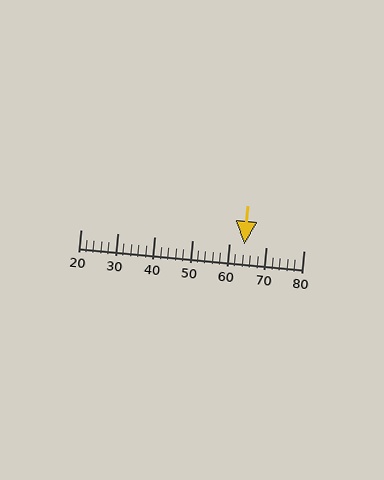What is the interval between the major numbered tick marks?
The major tick marks are spaced 10 units apart.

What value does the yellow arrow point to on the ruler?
The yellow arrow points to approximately 64.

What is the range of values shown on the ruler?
The ruler shows values from 20 to 80.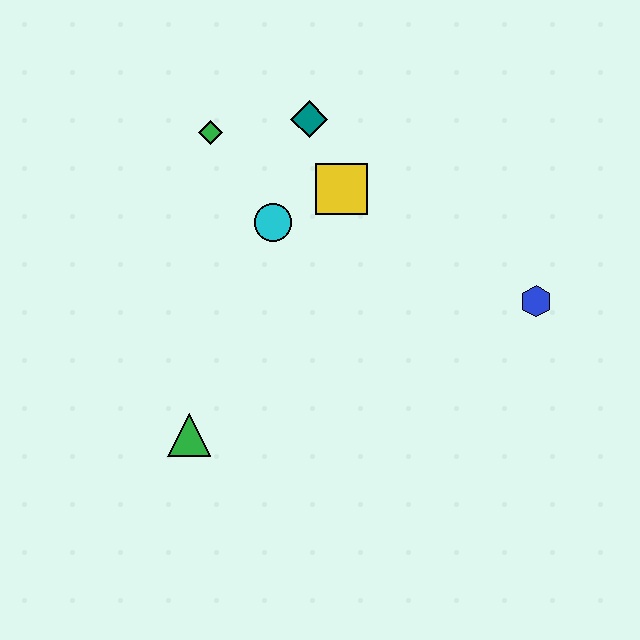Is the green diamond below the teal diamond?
Yes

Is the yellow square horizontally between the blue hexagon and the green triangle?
Yes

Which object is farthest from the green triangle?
The blue hexagon is farthest from the green triangle.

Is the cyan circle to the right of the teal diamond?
No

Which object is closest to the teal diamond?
The yellow square is closest to the teal diamond.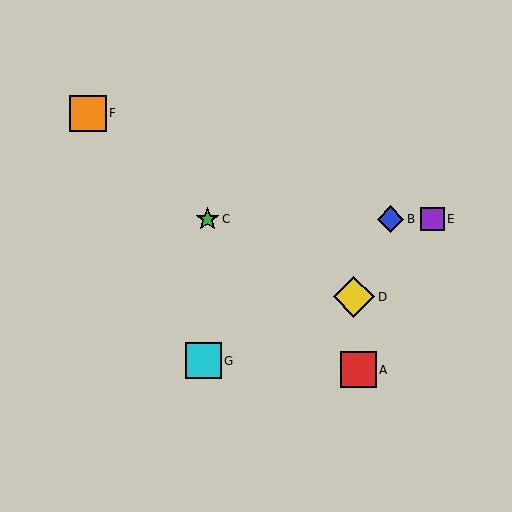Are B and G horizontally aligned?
No, B is at y≈219 and G is at y≈361.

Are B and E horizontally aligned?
Yes, both are at y≈219.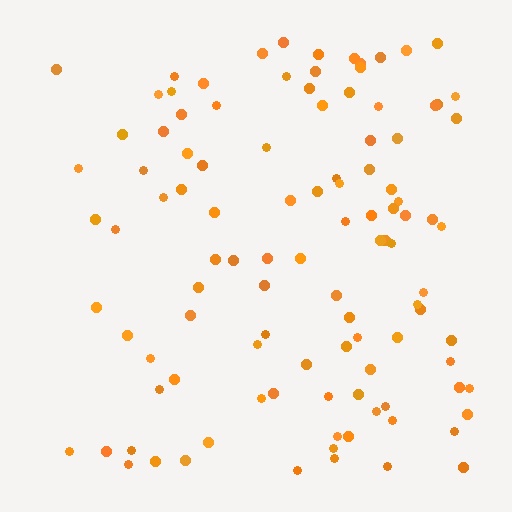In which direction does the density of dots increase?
From left to right, with the right side densest.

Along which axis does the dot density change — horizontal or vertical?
Horizontal.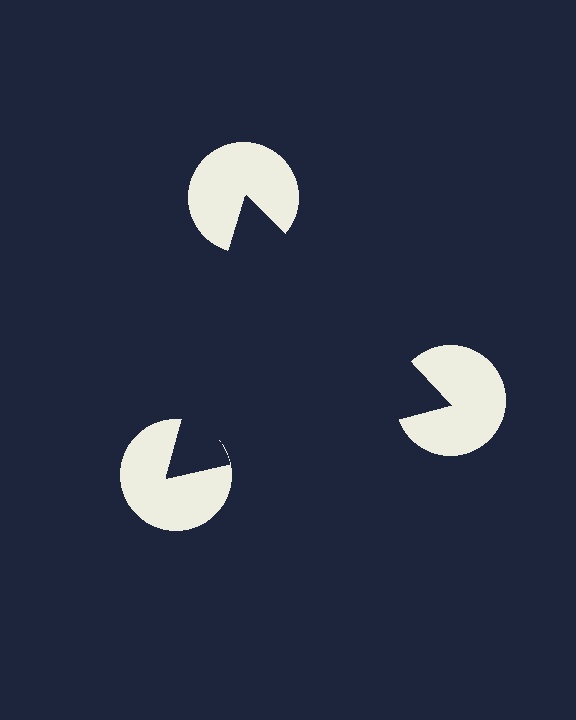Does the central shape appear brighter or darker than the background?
It typically appears slightly darker than the background, even though no actual brightness change is drawn.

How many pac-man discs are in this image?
There are 3 — one at each vertex of the illusory triangle.